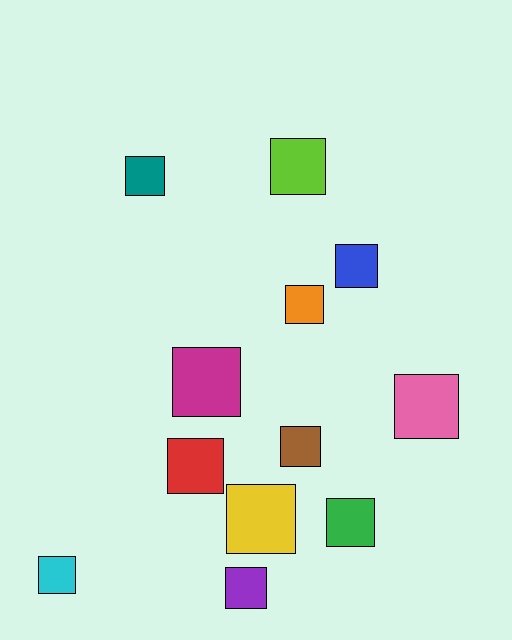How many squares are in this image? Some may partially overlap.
There are 12 squares.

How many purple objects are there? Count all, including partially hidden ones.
There is 1 purple object.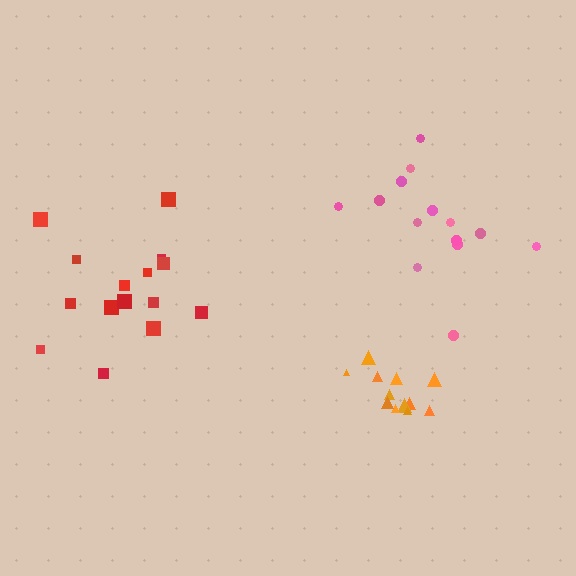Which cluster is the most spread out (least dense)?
Red.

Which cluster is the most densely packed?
Orange.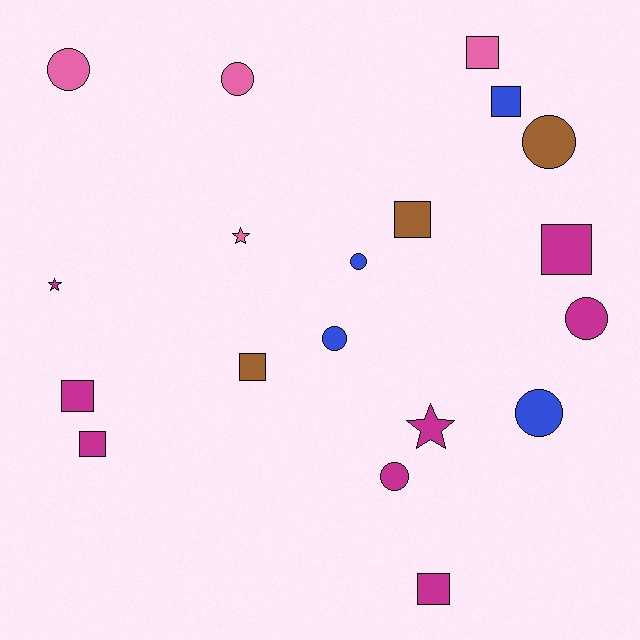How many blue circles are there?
There are 3 blue circles.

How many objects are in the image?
There are 19 objects.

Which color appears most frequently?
Magenta, with 8 objects.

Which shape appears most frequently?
Circle, with 8 objects.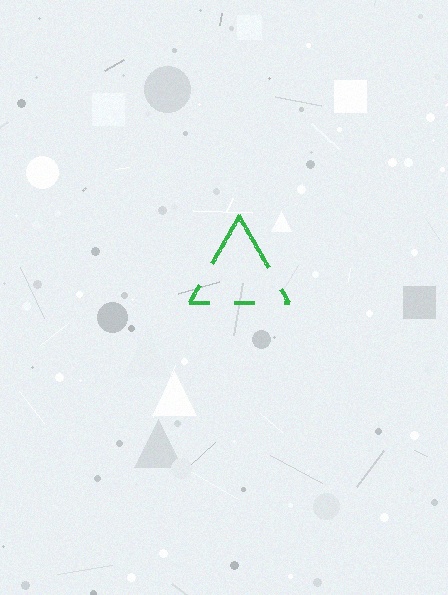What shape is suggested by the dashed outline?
The dashed outline suggests a triangle.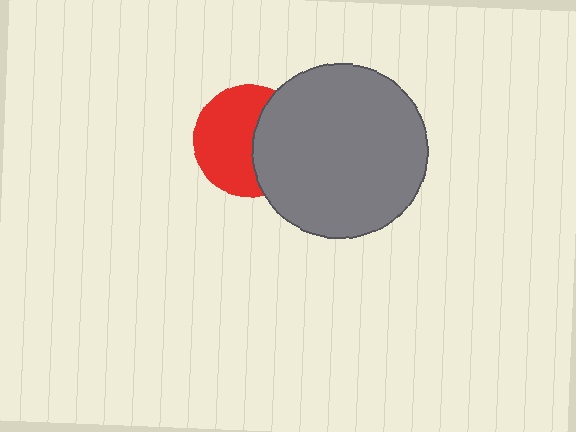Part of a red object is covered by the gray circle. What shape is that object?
It is a circle.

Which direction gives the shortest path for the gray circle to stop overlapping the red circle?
Moving right gives the shortest separation.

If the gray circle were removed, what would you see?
You would see the complete red circle.